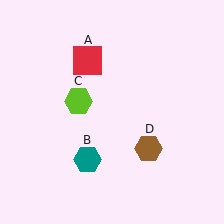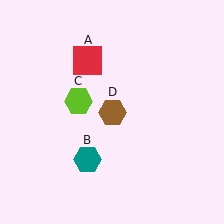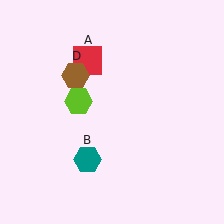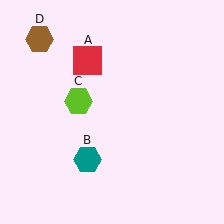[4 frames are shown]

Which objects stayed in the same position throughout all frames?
Red square (object A) and teal hexagon (object B) and lime hexagon (object C) remained stationary.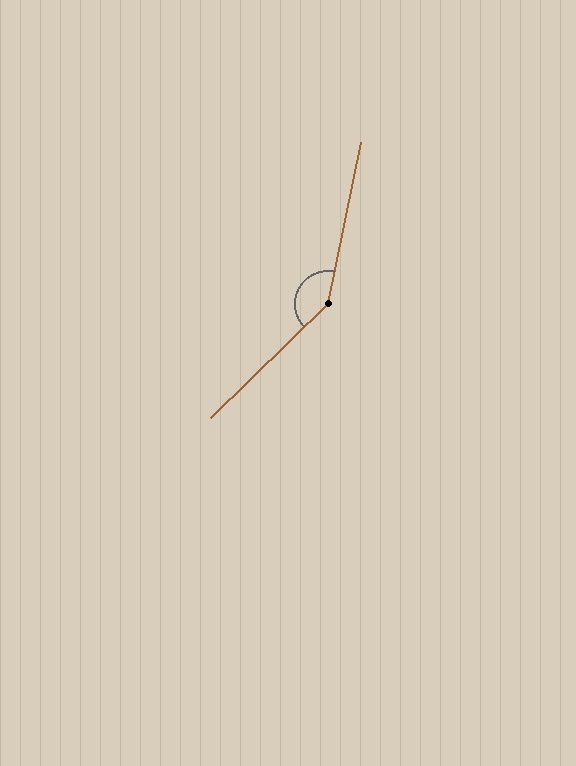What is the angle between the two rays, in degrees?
Approximately 146 degrees.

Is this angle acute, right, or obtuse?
It is obtuse.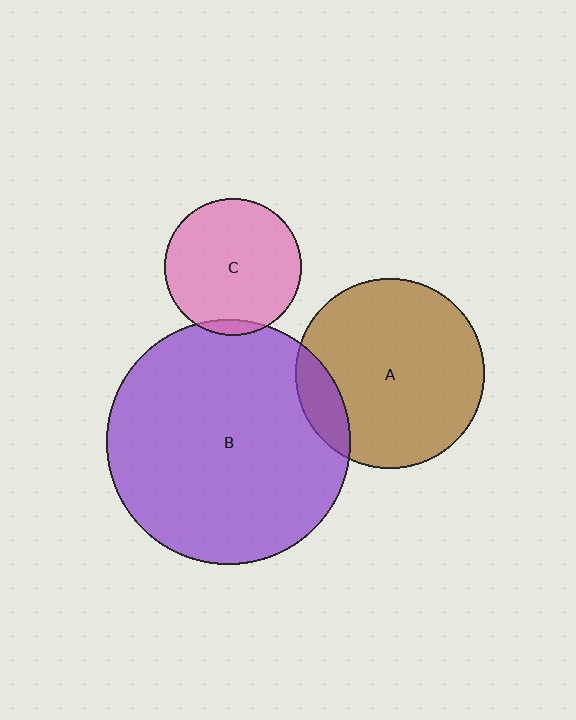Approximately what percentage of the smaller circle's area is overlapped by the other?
Approximately 5%.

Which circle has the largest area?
Circle B (purple).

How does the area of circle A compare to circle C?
Approximately 1.9 times.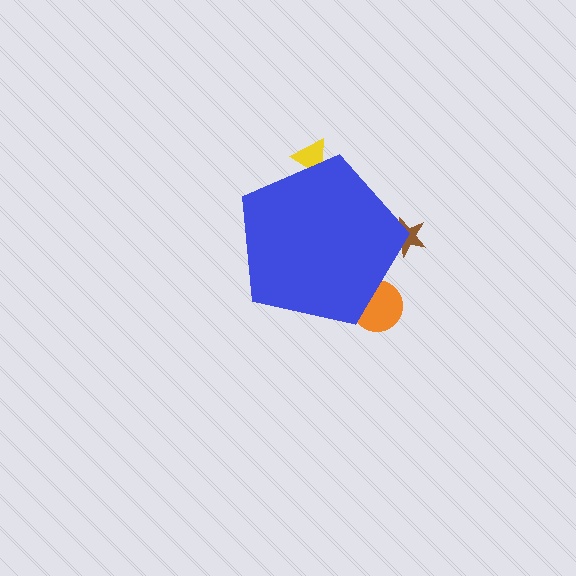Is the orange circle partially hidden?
Yes, the orange circle is partially hidden behind the blue pentagon.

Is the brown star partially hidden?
Yes, the brown star is partially hidden behind the blue pentagon.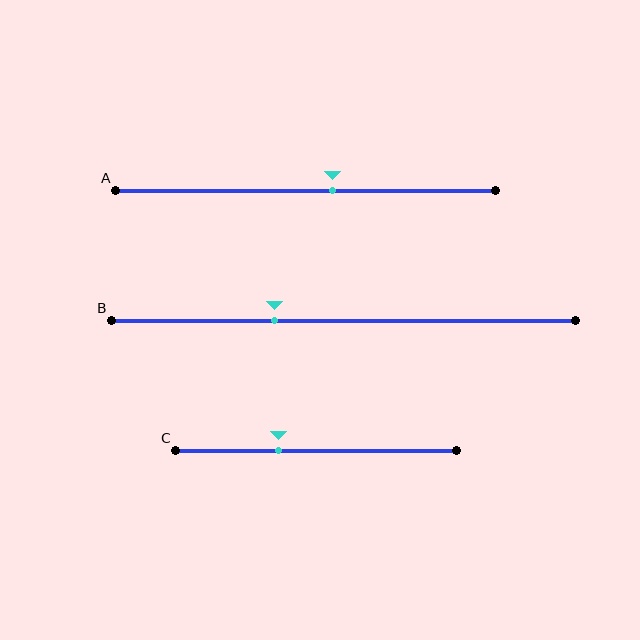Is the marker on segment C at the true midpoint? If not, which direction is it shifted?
No, the marker on segment C is shifted to the left by about 14% of the segment length.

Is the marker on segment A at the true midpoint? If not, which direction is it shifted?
No, the marker on segment A is shifted to the right by about 7% of the segment length.